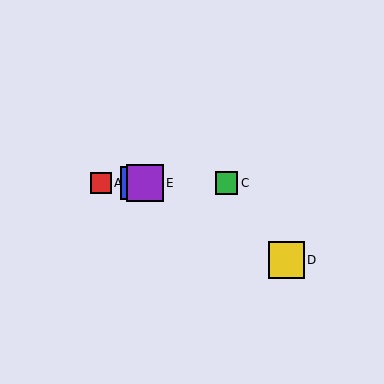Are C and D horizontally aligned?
No, C is at y≈183 and D is at y≈260.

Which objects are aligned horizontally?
Objects A, B, C, E are aligned horizontally.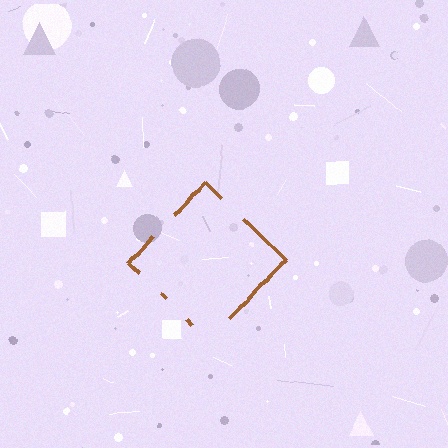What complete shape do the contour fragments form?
The contour fragments form a diamond.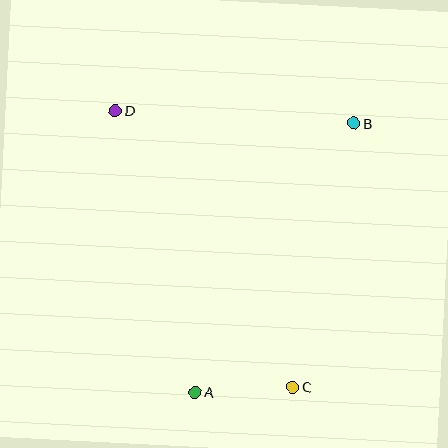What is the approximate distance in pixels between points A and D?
The distance between A and D is approximately 292 pixels.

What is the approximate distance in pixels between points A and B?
The distance between A and B is approximately 312 pixels.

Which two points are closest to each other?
Points A and C are closest to each other.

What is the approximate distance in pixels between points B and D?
The distance between B and D is approximately 239 pixels.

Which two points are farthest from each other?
Points C and D are farthest from each other.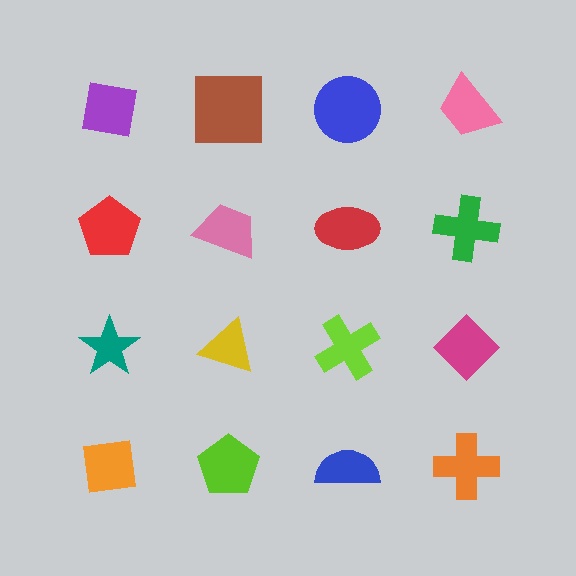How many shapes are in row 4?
4 shapes.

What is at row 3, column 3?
A lime cross.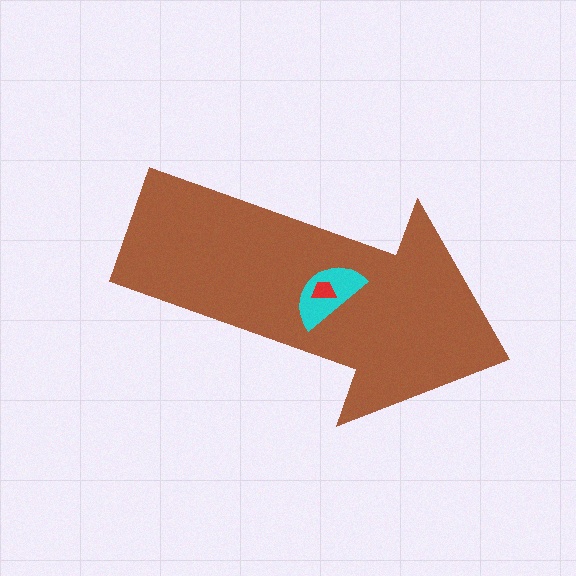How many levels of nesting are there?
3.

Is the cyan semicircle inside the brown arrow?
Yes.